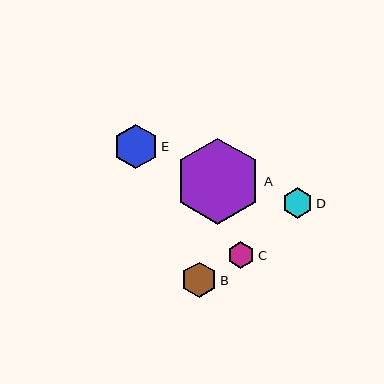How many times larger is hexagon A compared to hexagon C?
Hexagon A is approximately 3.2 times the size of hexagon C.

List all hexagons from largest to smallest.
From largest to smallest: A, E, B, D, C.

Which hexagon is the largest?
Hexagon A is the largest with a size of approximately 86 pixels.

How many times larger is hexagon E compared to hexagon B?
Hexagon E is approximately 1.3 times the size of hexagon B.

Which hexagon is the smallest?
Hexagon C is the smallest with a size of approximately 27 pixels.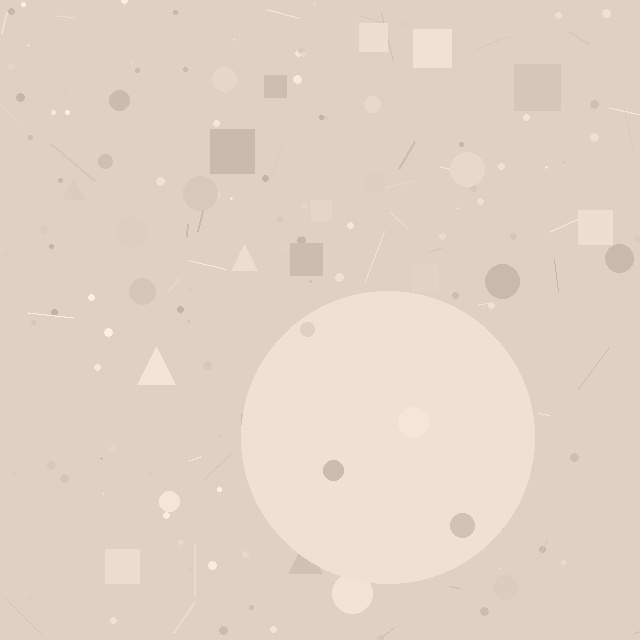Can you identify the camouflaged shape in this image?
The camouflaged shape is a circle.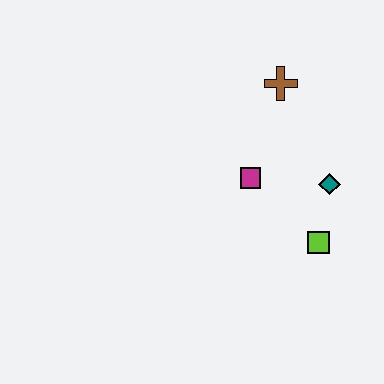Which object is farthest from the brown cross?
The lime square is farthest from the brown cross.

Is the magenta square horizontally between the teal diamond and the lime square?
No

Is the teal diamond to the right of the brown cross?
Yes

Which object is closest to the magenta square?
The teal diamond is closest to the magenta square.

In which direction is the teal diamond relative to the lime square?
The teal diamond is above the lime square.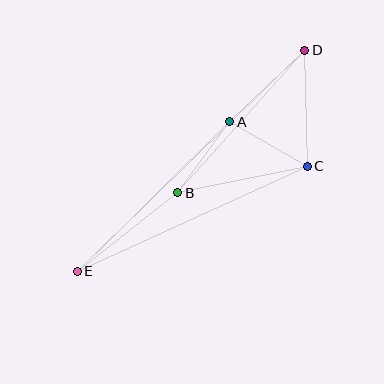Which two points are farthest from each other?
Points D and E are farthest from each other.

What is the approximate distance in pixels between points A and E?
The distance between A and E is approximately 214 pixels.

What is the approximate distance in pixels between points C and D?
The distance between C and D is approximately 116 pixels.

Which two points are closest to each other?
Points A and B are closest to each other.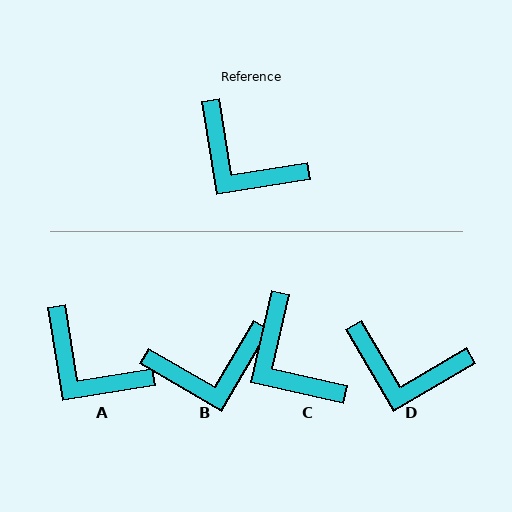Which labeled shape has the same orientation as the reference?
A.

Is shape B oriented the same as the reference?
No, it is off by about 51 degrees.